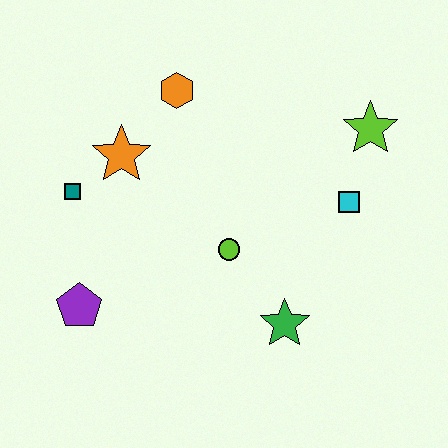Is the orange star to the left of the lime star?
Yes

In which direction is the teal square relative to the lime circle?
The teal square is to the left of the lime circle.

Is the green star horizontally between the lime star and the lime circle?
Yes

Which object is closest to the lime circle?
The green star is closest to the lime circle.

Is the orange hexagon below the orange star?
No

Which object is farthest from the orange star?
The lime star is farthest from the orange star.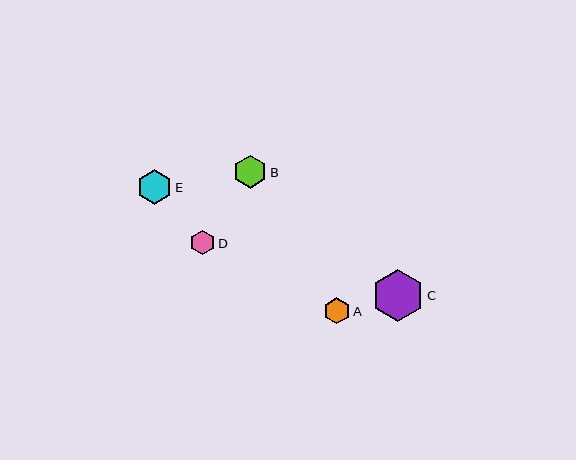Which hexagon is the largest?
Hexagon C is the largest with a size of approximately 52 pixels.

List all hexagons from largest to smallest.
From largest to smallest: C, E, B, A, D.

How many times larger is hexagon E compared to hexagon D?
Hexagon E is approximately 1.4 times the size of hexagon D.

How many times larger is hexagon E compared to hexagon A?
Hexagon E is approximately 1.4 times the size of hexagon A.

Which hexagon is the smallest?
Hexagon D is the smallest with a size of approximately 25 pixels.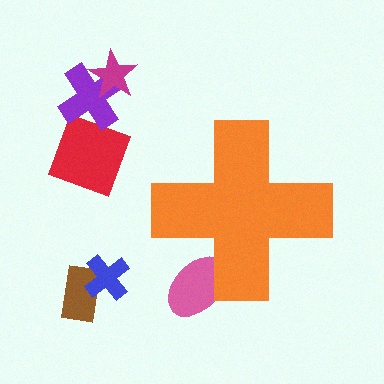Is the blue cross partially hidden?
No, the blue cross is fully visible.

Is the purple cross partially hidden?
No, the purple cross is fully visible.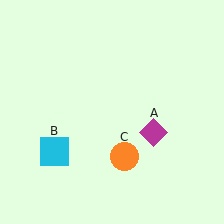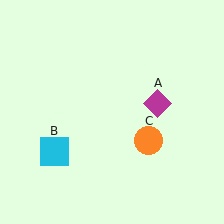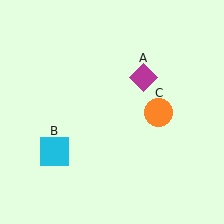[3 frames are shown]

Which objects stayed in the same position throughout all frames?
Cyan square (object B) remained stationary.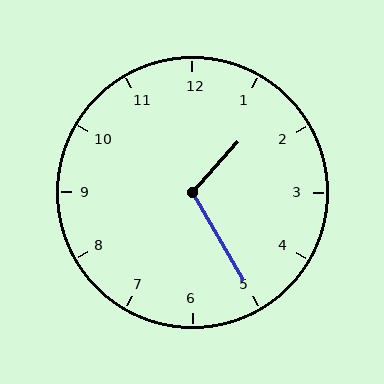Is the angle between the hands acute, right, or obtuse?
It is obtuse.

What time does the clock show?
1:25.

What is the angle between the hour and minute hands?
Approximately 108 degrees.